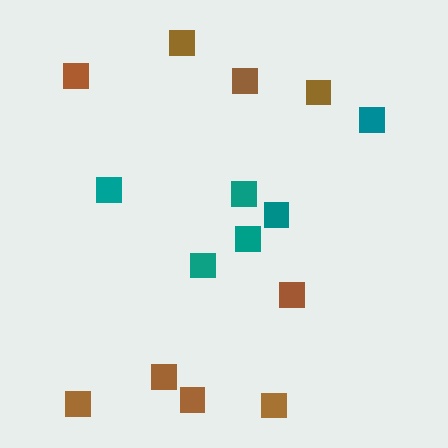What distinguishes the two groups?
There are 2 groups: one group of teal squares (6) and one group of brown squares (9).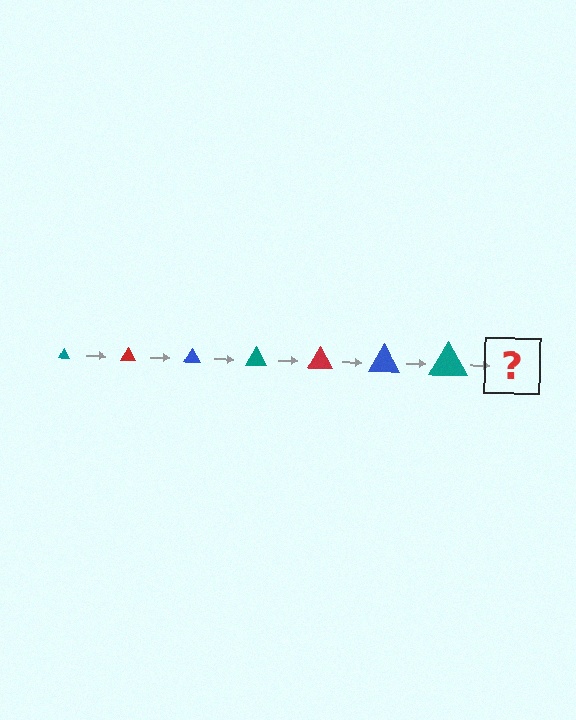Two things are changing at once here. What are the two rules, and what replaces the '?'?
The two rules are that the triangle grows larger each step and the color cycles through teal, red, and blue. The '?' should be a red triangle, larger than the previous one.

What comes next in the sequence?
The next element should be a red triangle, larger than the previous one.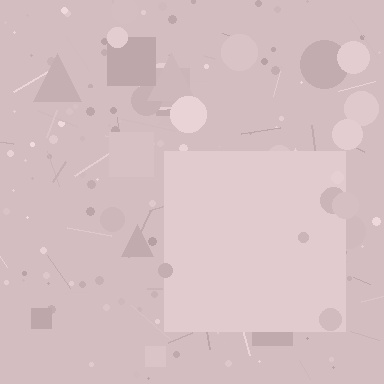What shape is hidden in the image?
A square is hidden in the image.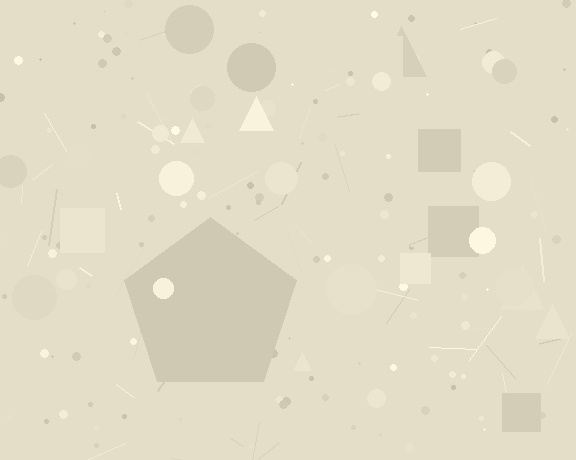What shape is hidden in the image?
A pentagon is hidden in the image.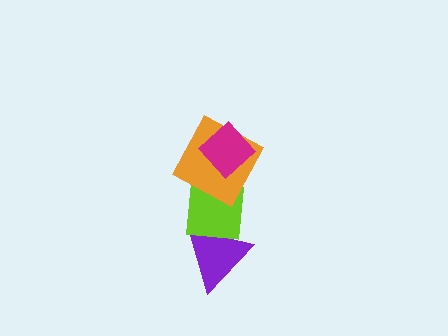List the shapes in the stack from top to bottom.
From top to bottom: the magenta diamond, the orange square, the lime square, the purple triangle.